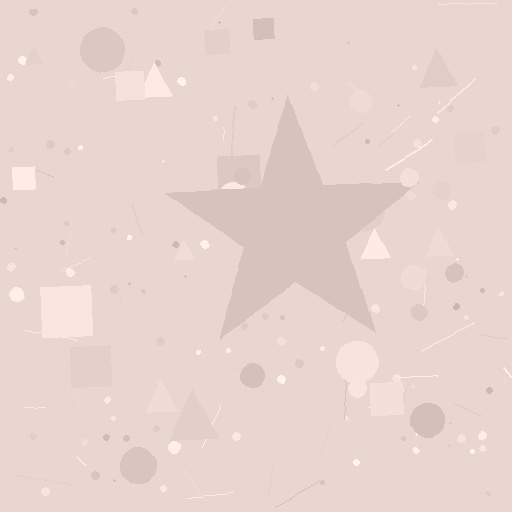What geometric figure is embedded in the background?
A star is embedded in the background.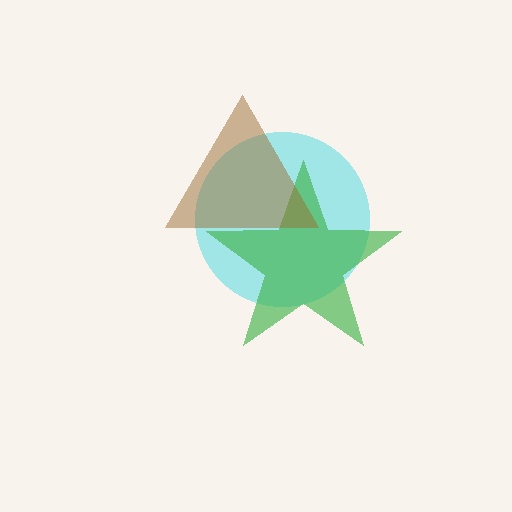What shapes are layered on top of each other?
The layered shapes are: a cyan circle, a green star, a brown triangle.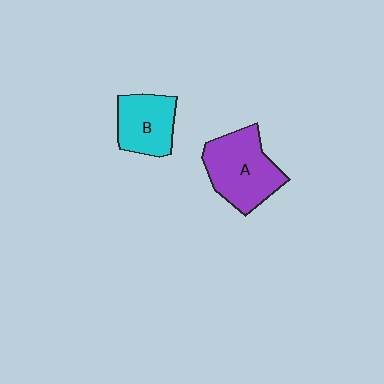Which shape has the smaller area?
Shape B (cyan).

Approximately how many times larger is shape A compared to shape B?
Approximately 1.4 times.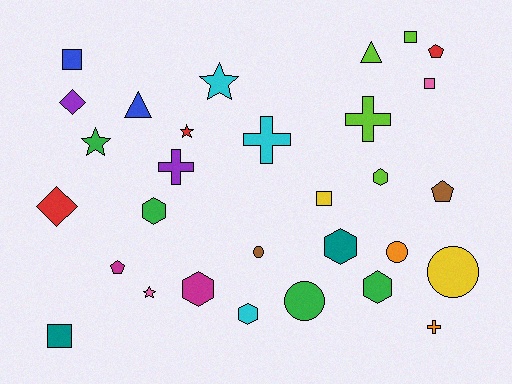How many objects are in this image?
There are 30 objects.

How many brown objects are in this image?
There are 2 brown objects.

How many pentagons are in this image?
There are 3 pentagons.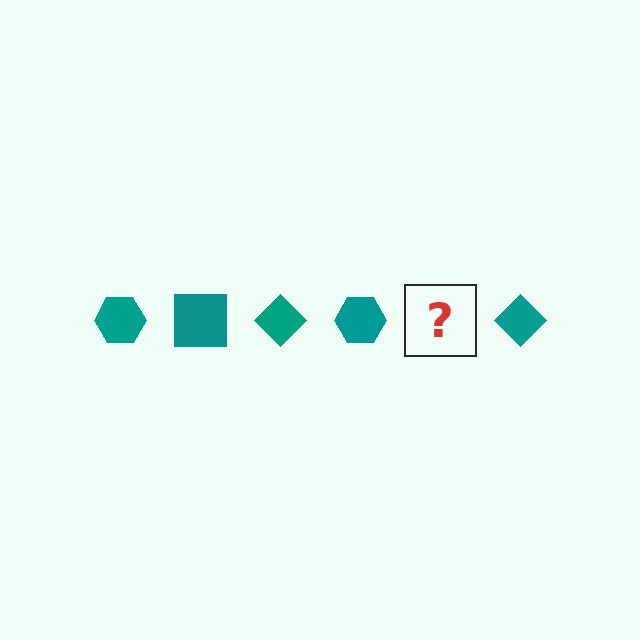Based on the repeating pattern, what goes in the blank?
The blank should be a teal square.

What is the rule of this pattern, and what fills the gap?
The rule is that the pattern cycles through hexagon, square, diamond shapes in teal. The gap should be filled with a teal square.